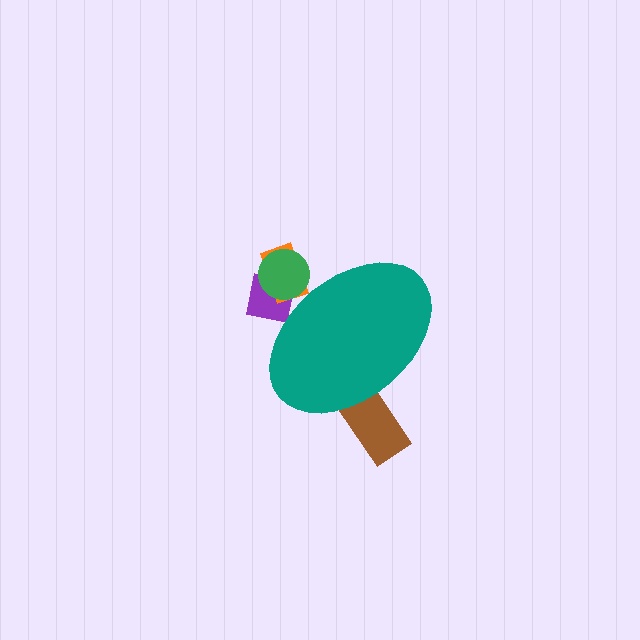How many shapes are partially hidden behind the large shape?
4 shapes are partially hidden.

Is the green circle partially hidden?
Yes, the green circle is partially hidden behind the teal ellipse.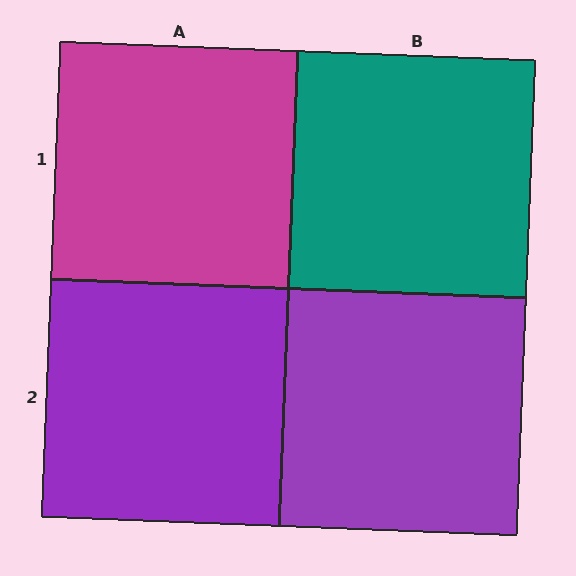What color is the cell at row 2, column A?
Purple.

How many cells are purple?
2 cells are purple.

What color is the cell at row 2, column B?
Purple.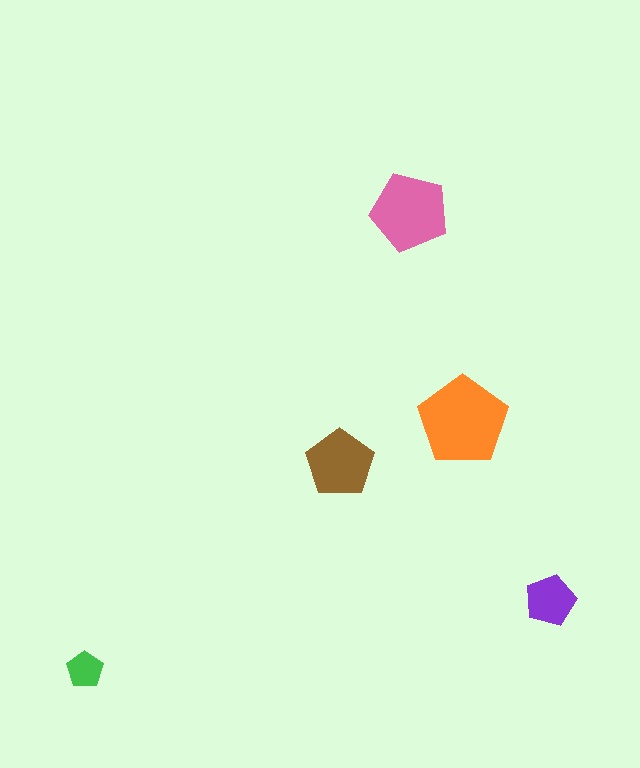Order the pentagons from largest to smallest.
the orange one, the pink one, the brown one, the purple one, the green one.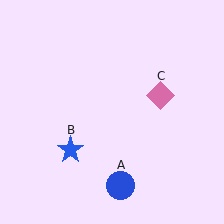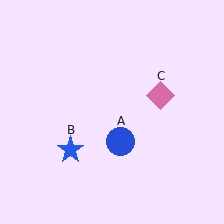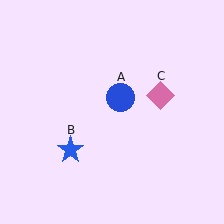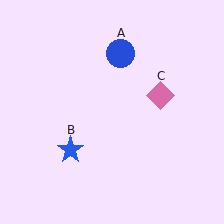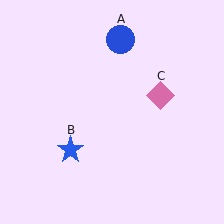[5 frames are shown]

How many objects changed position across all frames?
1 object changed position: blue circle (object A).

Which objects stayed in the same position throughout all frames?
Blue star (object B) and pink diamond (object C) remained stationary.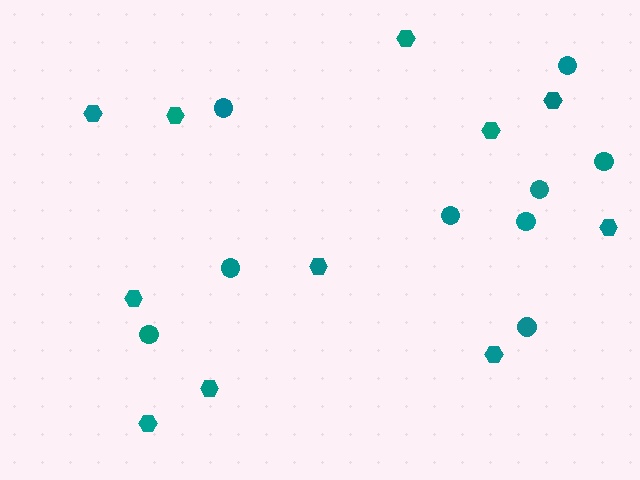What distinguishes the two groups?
There are 2 groups: one group of circles (9) and one group of hexagons (11).